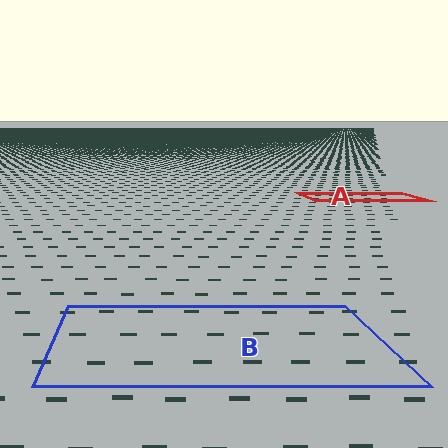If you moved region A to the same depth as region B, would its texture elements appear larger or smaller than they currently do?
They would appear larger. At a closer depth, the same texture elements are projected at a bigger on-screen size.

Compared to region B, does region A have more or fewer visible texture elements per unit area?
Region A has more texture elements per unit area — they are packed more densely because it is farther away.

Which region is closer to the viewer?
Region B is closer. The texture elements there are larger and more spread out.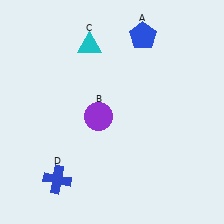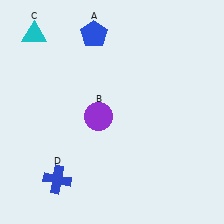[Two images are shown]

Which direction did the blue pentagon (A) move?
The blue pentagon (A) moved left.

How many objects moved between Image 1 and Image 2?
2 objects moved between the two images.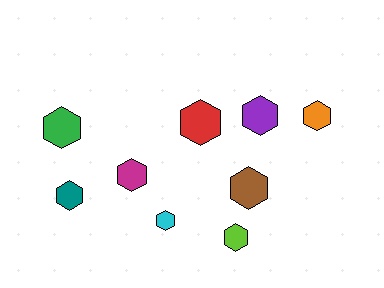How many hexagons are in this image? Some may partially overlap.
There are 9 hexagons.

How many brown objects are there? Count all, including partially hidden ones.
There is 1 brown object.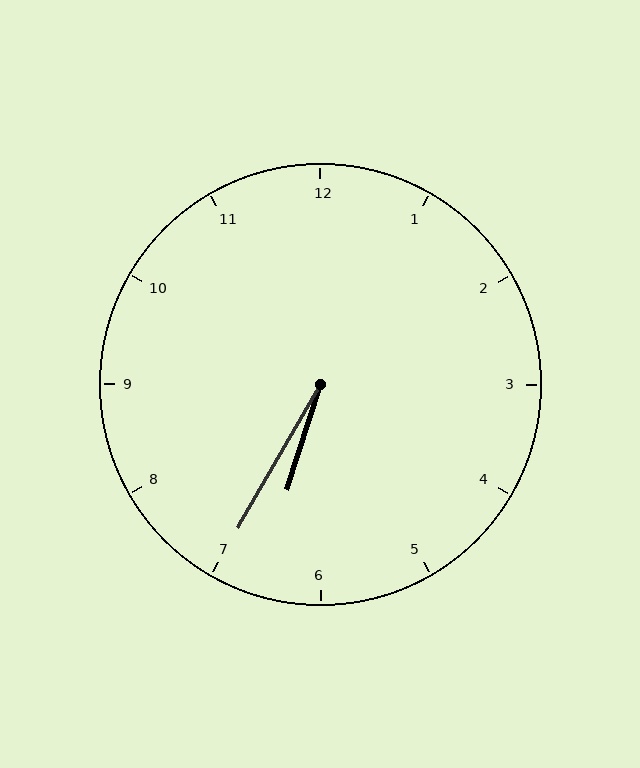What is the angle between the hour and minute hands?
Approximately 12 degrees.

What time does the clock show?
6:35.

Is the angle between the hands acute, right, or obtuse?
It is acute.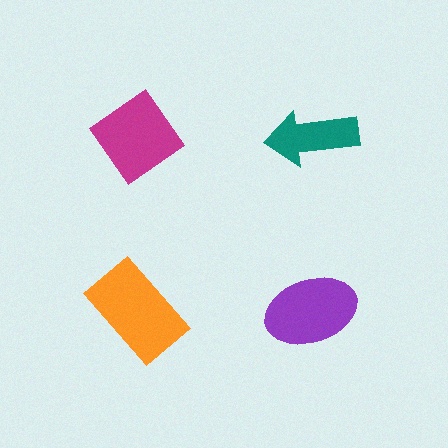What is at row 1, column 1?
A magenta diamond.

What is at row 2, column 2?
A purple ellipse.